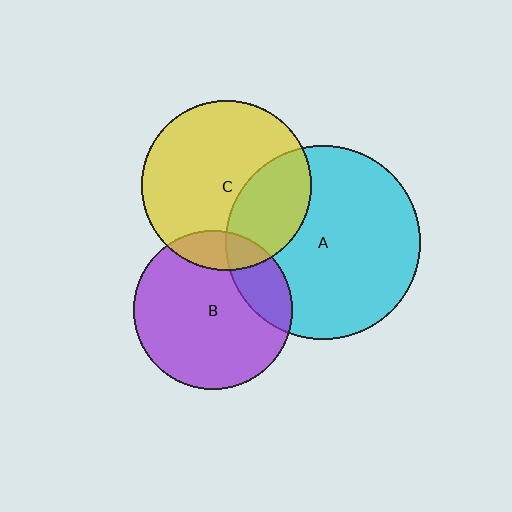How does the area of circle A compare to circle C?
Approximately 1.3 times.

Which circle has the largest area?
Circle A (cyan).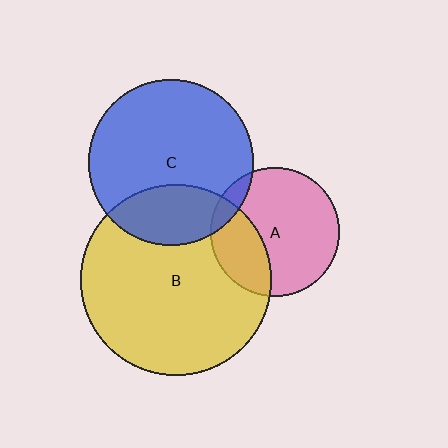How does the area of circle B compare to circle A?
Approximately 2.2 times.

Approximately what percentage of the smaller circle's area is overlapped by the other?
Approximately 30%.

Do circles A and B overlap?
Yes.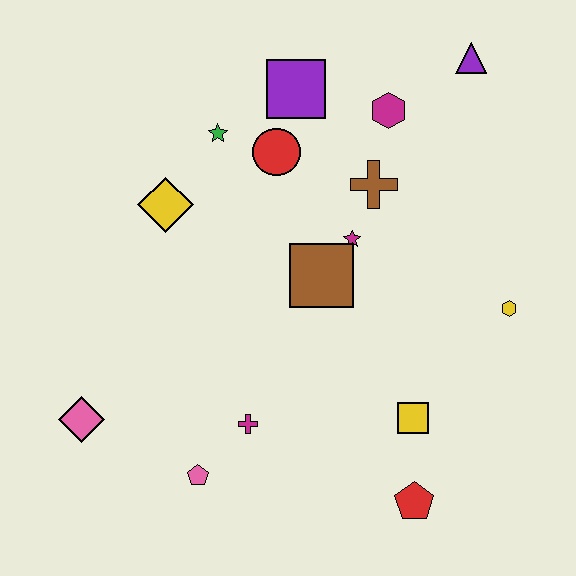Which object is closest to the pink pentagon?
The magenta cross is closest to the pink pentagon.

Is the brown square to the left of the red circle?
No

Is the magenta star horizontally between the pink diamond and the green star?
No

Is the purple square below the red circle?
No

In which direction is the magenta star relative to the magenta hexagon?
The magenta star is below the magenta hexagon.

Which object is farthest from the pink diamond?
The purple triangle is farthest from the pink diamond.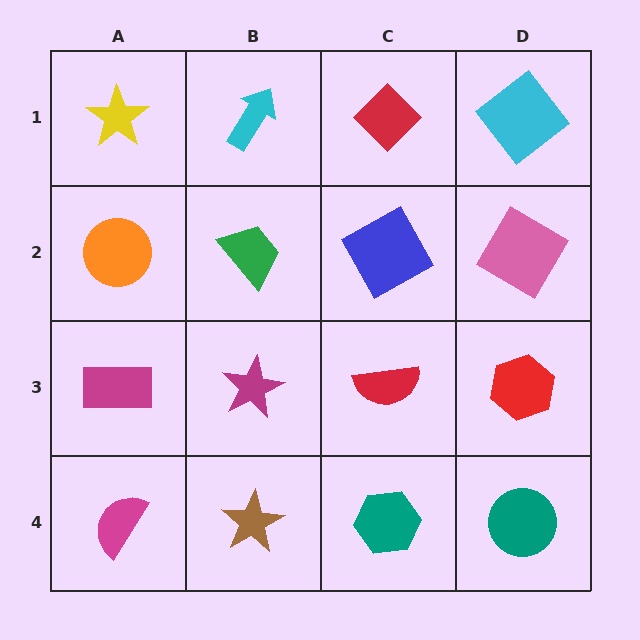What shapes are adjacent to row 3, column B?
A green trapezoid (row 2, column B), a brown star (row 4, column B), a magenta rectangle (row 3, column A), a red semicircle (row 3, column C).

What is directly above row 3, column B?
A green trapezoid.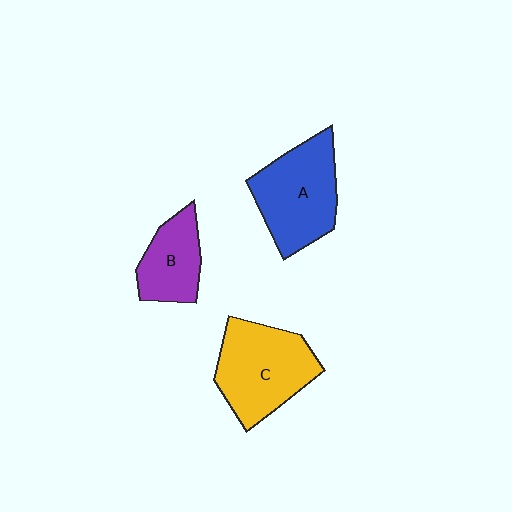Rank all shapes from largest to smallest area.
From largest to smallest: C (yellow), A (blue), B (purple).